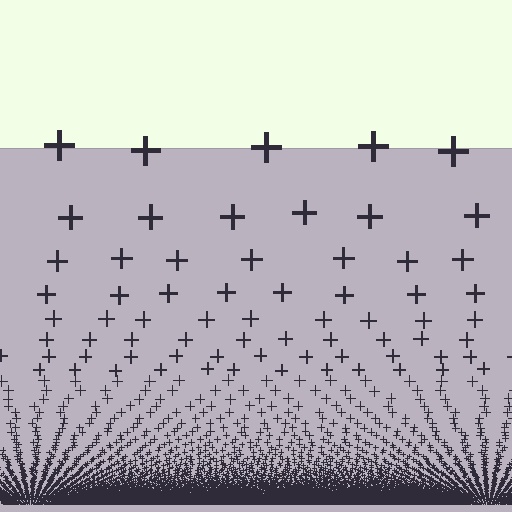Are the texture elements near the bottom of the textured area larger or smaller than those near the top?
Smaller. The gradient is inverted — elements near the bottom are smaller and denser.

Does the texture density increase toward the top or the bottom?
Density increases toward the bottom.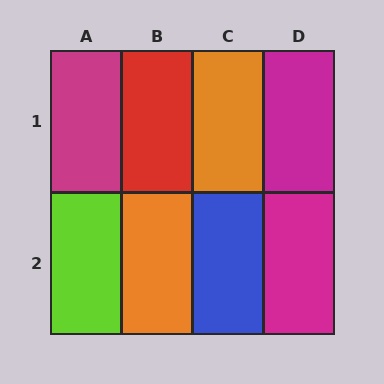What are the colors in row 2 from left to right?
Lime, orange, blue, magenta.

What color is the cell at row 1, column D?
Magenta.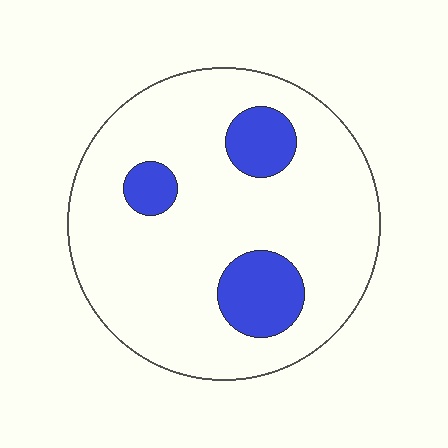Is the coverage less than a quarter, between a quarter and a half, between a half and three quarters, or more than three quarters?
Less than a quarter.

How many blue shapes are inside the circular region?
3.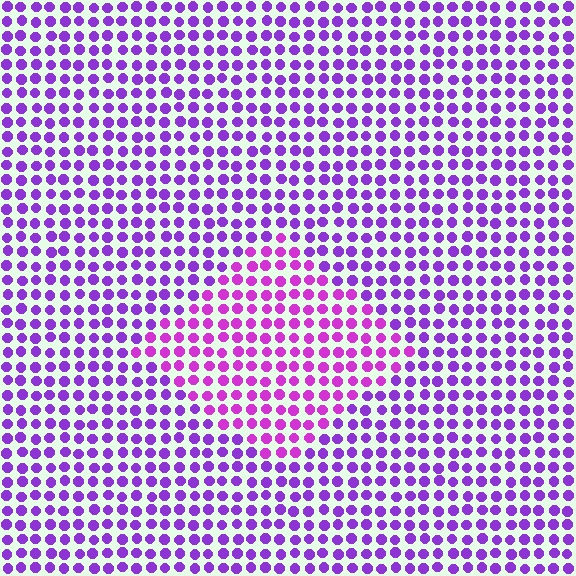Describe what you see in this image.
The image is filled with small purple elements in a uniform arrangement. A diamond-shaped region is visible where the elements are tinted to a slightly different hue, forming a subtle color boundary.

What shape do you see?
I see a diamond.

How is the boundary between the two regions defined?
The boundary is defined purely by a slight shift in hue (about 26 degrees). Spacing, size, and orientation are identical on both sides.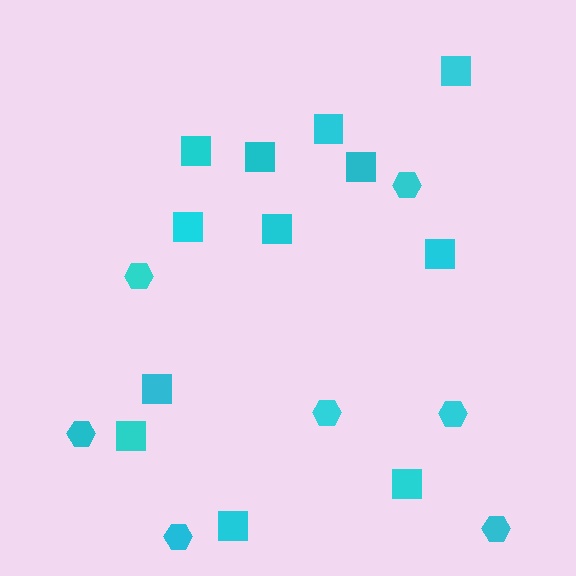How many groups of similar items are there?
There are 2 groups: one group of hexagons (7) and one group of squares (12).